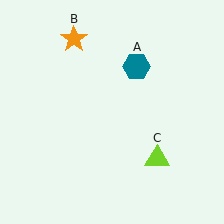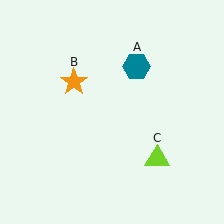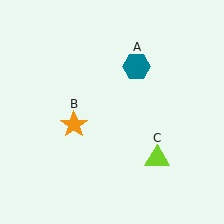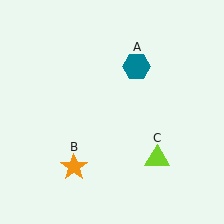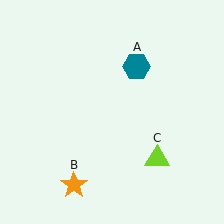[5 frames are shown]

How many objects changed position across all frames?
1 object changed position: orange star (object B).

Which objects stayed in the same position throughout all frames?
Teal hexagon (object A) and lime triangle (object C) remained stationary.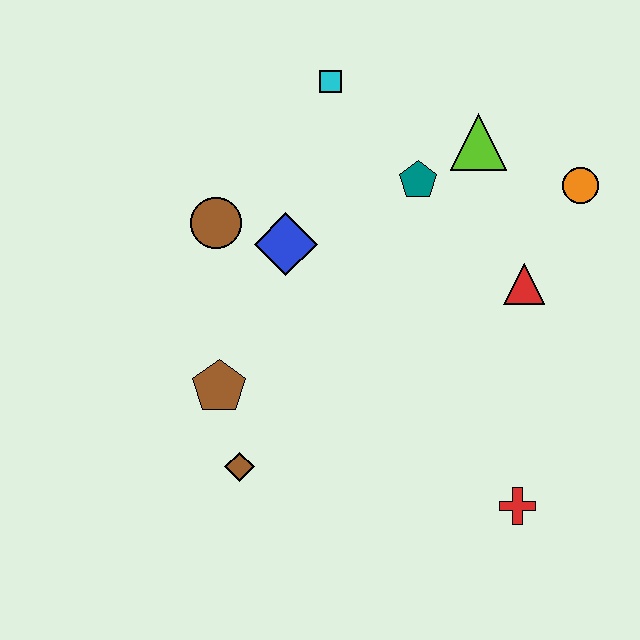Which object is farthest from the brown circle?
The red cross is farthest from the brown circle.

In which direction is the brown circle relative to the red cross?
The brown circle is to the left of the red cross.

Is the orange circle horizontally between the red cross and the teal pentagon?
No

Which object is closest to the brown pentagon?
The brown diamond is closest to the brown pentagon.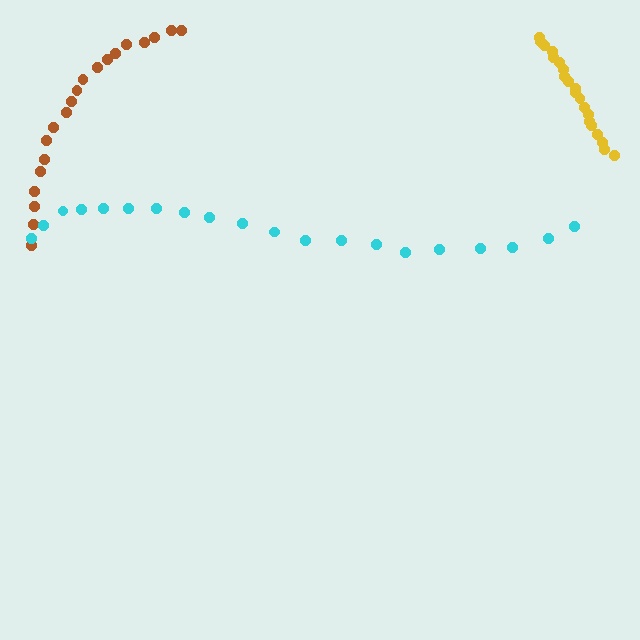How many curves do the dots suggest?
There are 3 distinct paths.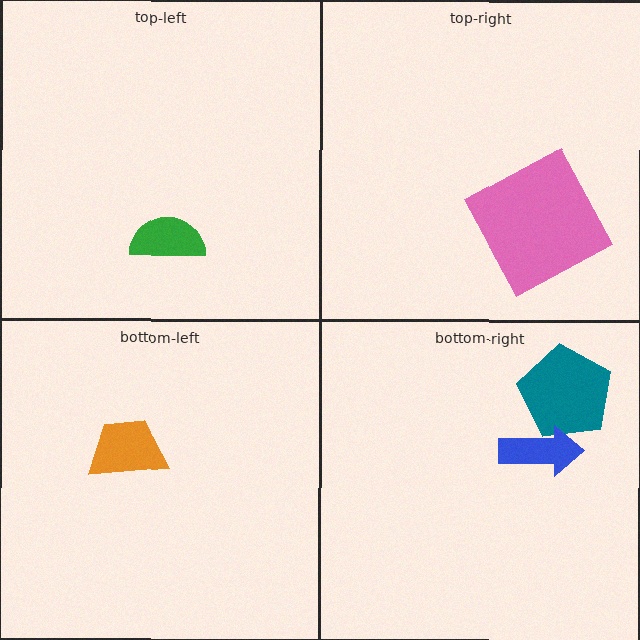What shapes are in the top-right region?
The pink square.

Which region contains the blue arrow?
The bottom-right region.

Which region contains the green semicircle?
The top-left region.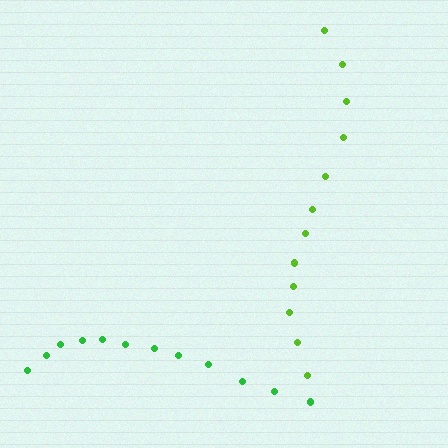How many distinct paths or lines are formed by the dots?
There are 2 distinct paths.